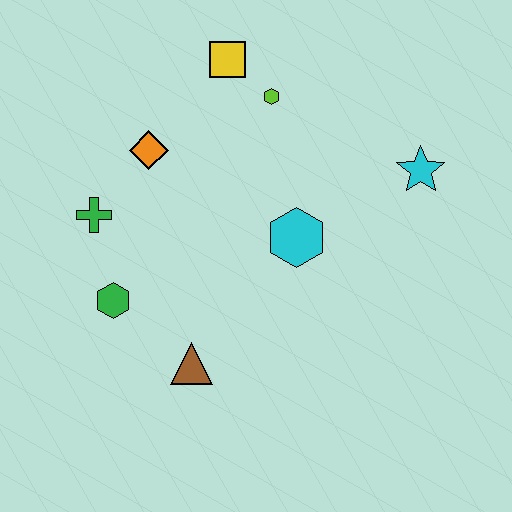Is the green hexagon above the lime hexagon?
No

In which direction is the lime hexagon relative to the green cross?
The lime hexagon is to the right of the green cross.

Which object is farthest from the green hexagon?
The cyan star is farthest from the green hexagon.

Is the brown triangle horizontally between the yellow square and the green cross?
Yes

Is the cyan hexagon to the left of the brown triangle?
No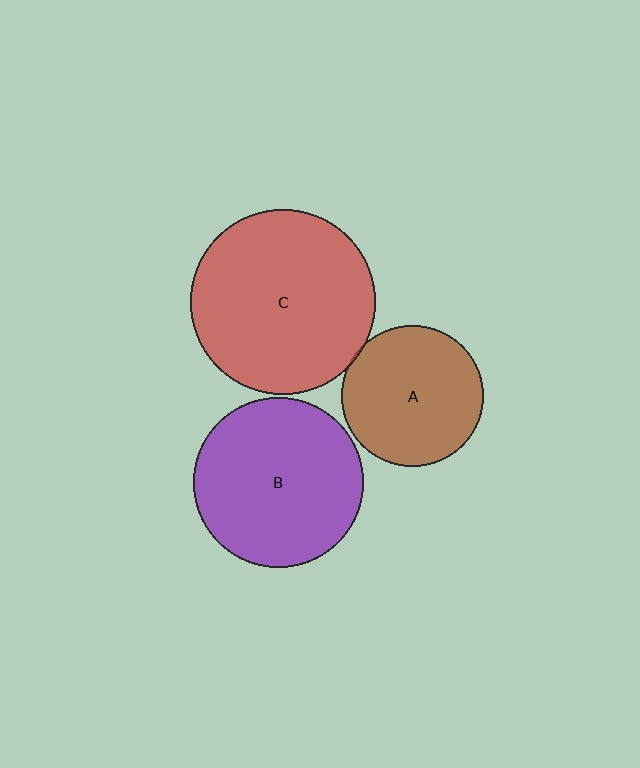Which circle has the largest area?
Circle C (red).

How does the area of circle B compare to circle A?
Approximately 1.4 times.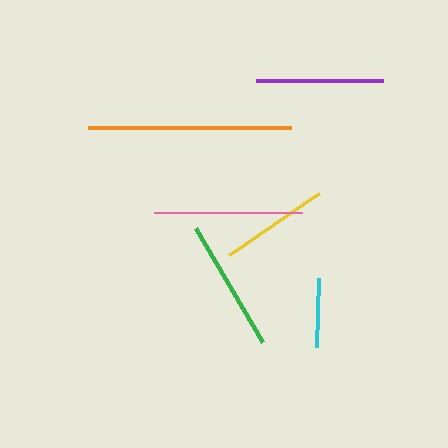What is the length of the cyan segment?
The cyan segment is approximately 69 pixels long.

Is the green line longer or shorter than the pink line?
The pink line is longer than the green line.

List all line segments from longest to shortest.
From longest to shortest: orange, pink, green, purple, yellow, cyan.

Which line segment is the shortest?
The cyan line is the shortest at approximately 69 pixels.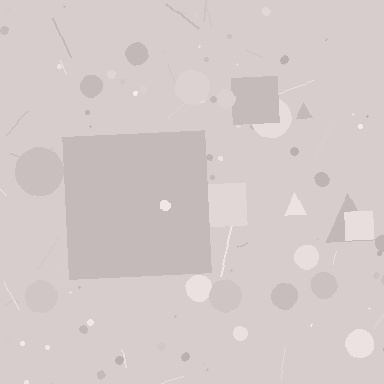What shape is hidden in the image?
A square is hidden in the image.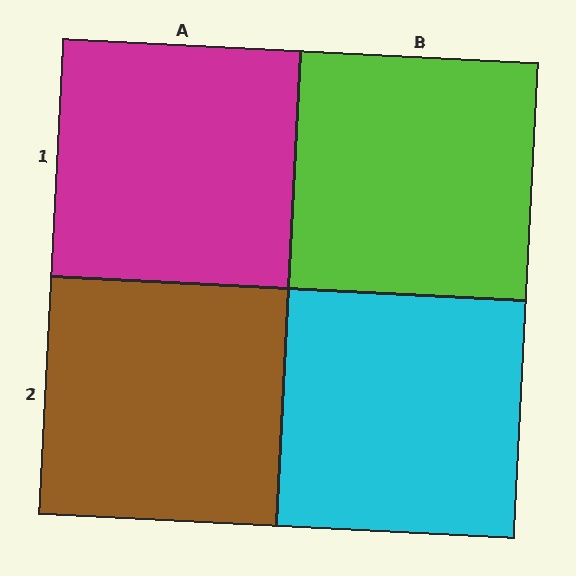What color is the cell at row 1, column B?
Lime.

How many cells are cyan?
1 cell is cyan.